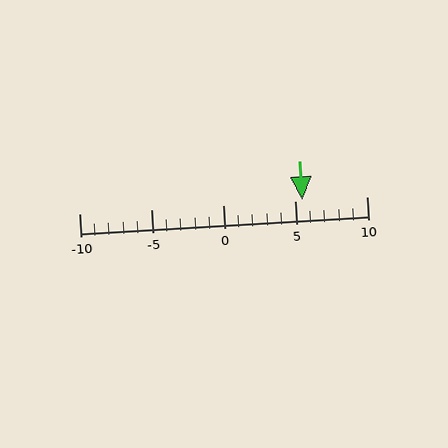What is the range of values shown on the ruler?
The ruler shows values from -10 to 10.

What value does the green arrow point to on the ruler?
The green arrow points to approximately 6.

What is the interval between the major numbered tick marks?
The major tick marks are spaced 5 units apart.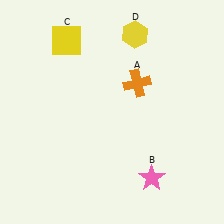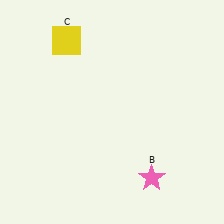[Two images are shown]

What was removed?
The orange cross (A), the yellow hexagon (D) were removed in Image 2.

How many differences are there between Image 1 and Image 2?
There are 2 differences between the two images.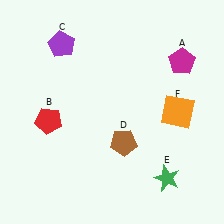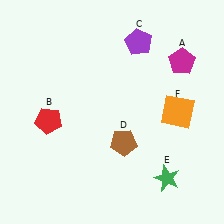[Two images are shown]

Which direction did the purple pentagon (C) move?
The purple pentagon (C) moved right.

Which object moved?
The purple pentagon (C) moved right.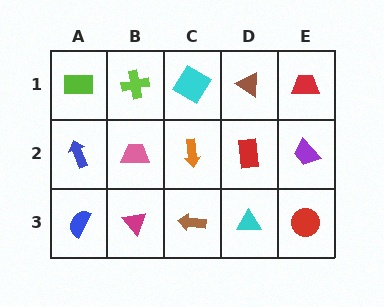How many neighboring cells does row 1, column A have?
2.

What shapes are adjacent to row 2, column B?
A lime cross (row 1, column B), a magenta triangle (row 3, column B), a blue arrow (row 2, column A), an orange arrow (row 2, column C).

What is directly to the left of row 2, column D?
An orange arrow.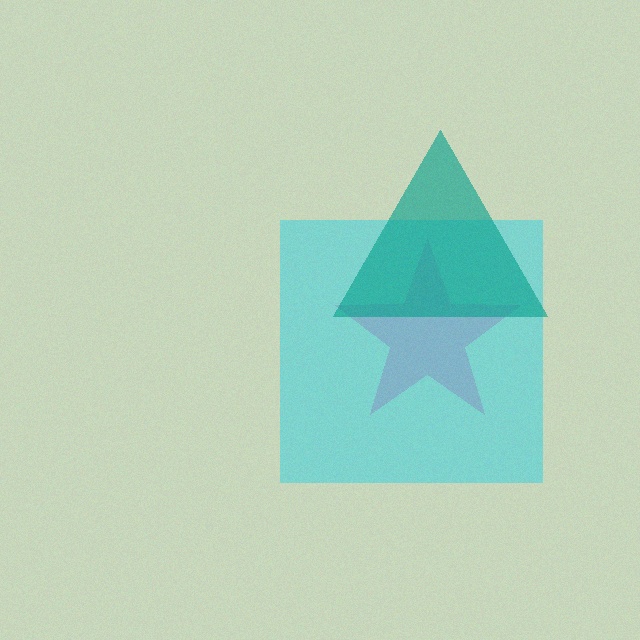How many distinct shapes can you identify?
There are 3 distinct shapes: a pink star, a cyan square, a teal triangle.